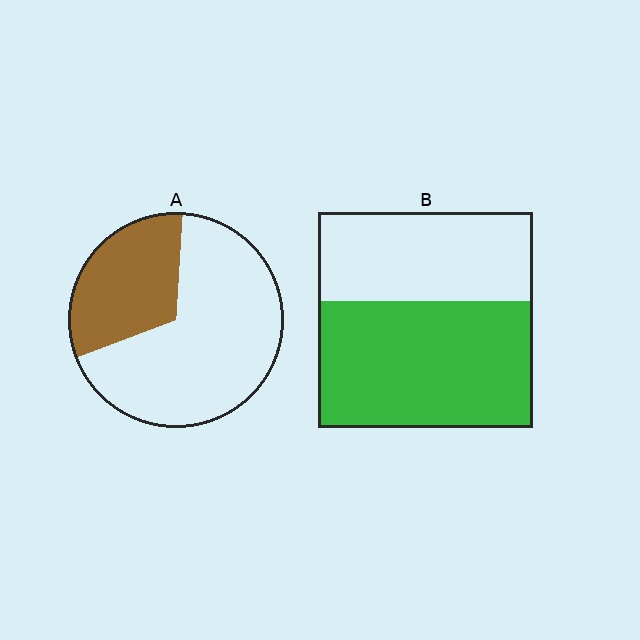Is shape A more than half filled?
No.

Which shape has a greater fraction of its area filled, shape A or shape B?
Shape B.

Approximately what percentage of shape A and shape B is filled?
A is approximately 30% and B is approximately 60%.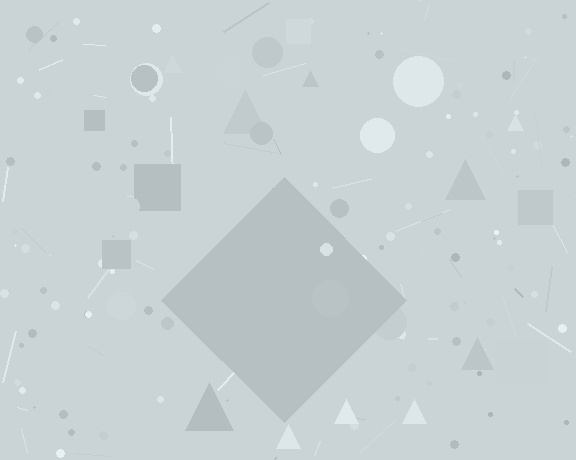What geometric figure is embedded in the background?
A diamond is embedded in the background.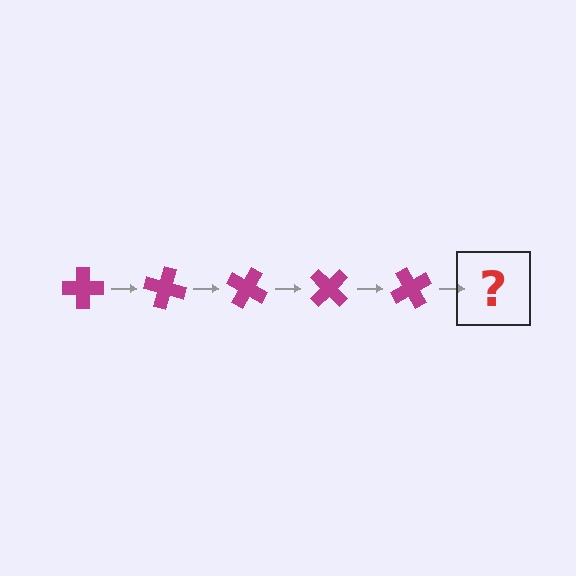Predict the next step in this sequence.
The next step is a magenta cross rotated 75 degrees.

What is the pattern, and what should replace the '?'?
The pattern is that the cross rotates 15 degrees each step. The '?' should be a magenta cross rotated 75 degrees.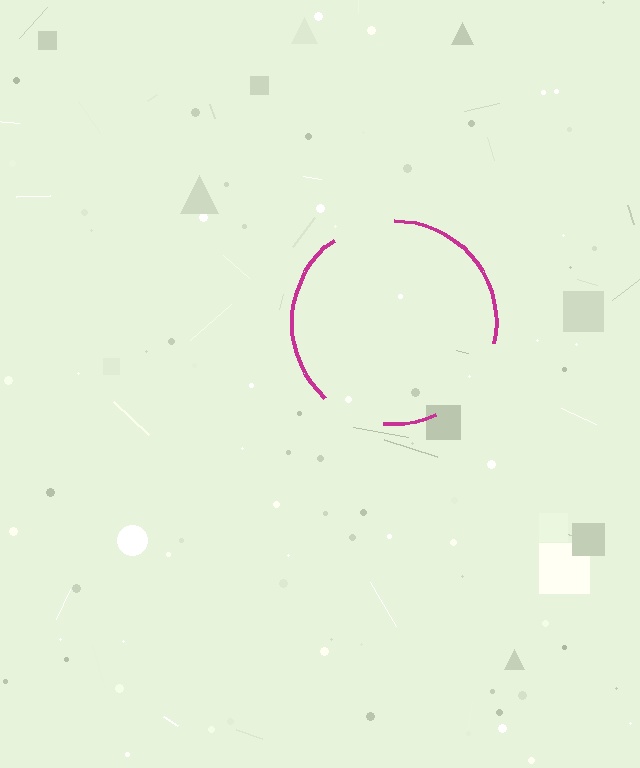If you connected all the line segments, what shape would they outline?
They would outline a circle.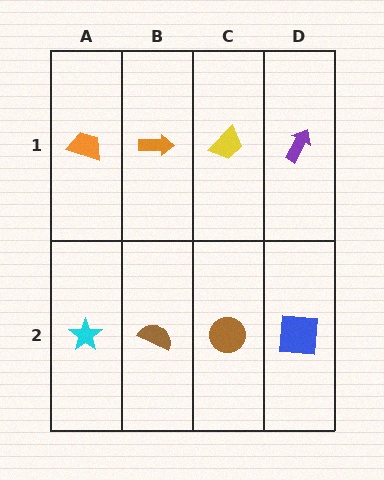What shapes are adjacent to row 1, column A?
A cyan star (row 2, column A), an orange arrow (row 1, column B).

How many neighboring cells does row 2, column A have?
2.